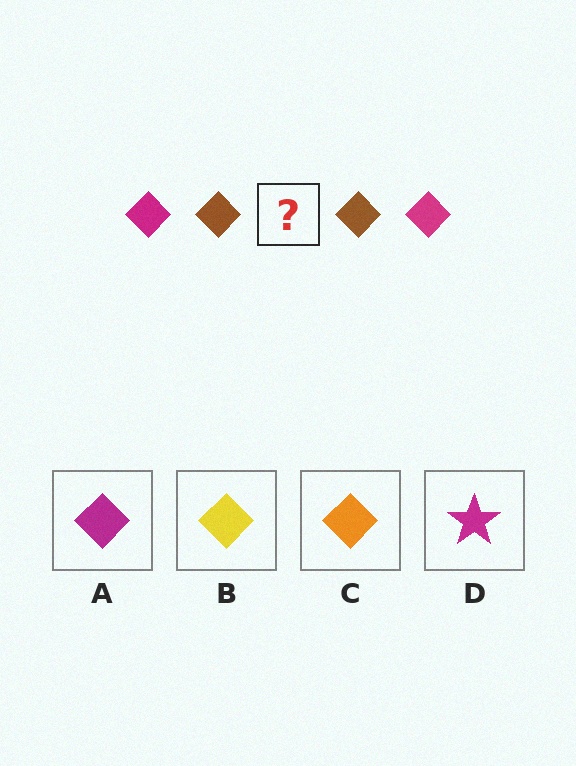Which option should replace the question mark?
Option A.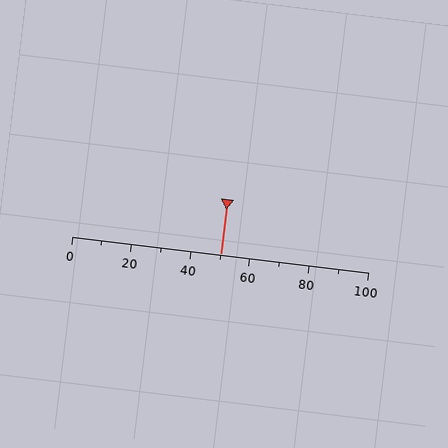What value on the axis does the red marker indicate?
The marker indicates approximately 50.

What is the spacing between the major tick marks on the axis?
The major ticks are spaced 20 apart.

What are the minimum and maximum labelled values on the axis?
The axis runs from 0 to 100.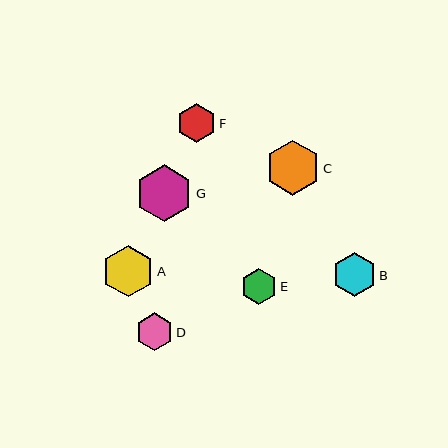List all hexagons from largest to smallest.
From largest to smallest: G, C, A, B, F, D, E.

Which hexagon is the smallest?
Hexagon E is the smallest with a size of approximately 36 pixels.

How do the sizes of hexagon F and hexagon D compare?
Hexagon F and hexagon D are approximately the same size.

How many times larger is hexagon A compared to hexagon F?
Hexagon A is approximately 1.3 times the size of hexagon F.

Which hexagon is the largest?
Hexagon G is the largest with a size of approximately 57 pixels.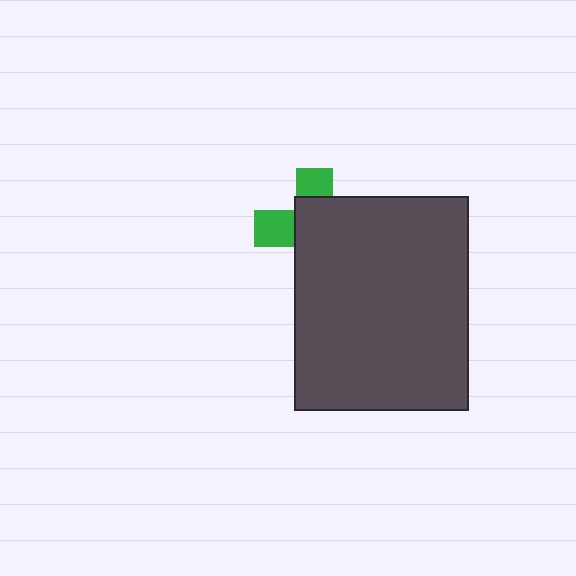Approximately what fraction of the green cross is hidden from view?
Roughly 67% of the green cross is hidden behind the dark gray rectangle.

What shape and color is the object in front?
The object in front is a dark gray rectangle.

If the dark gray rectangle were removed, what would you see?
You would see the complete green cross.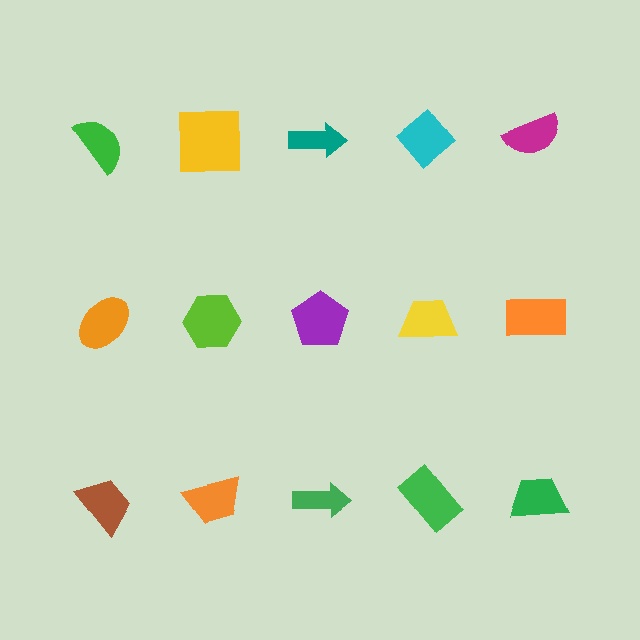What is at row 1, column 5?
A magenta semicircle.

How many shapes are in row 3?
5 shapes.